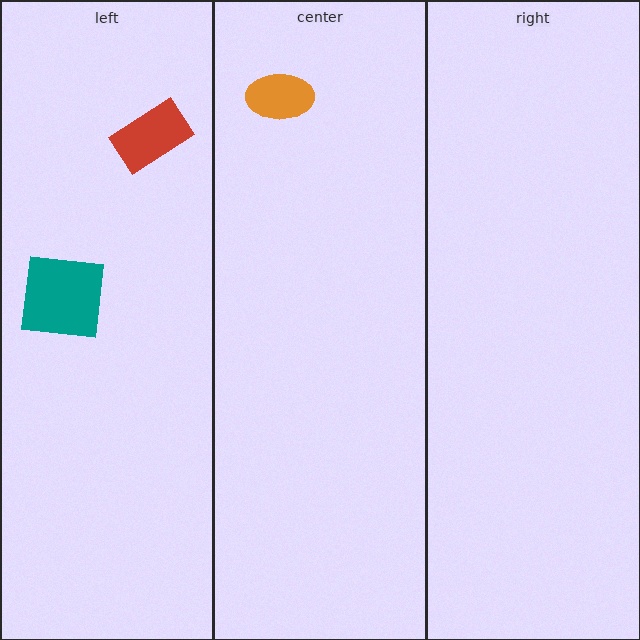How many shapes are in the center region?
1.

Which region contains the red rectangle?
The left region.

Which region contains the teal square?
The left region.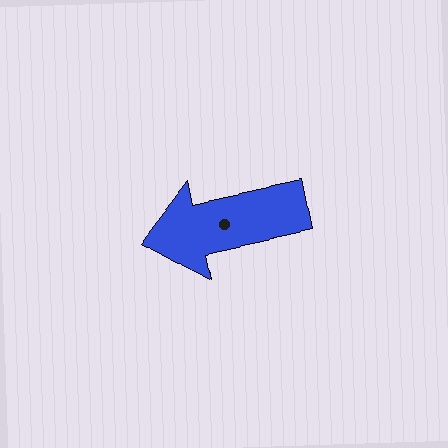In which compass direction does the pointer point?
West.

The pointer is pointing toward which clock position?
Roughly 9 o'clock.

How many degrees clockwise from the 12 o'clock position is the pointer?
Approximately 258 degrees.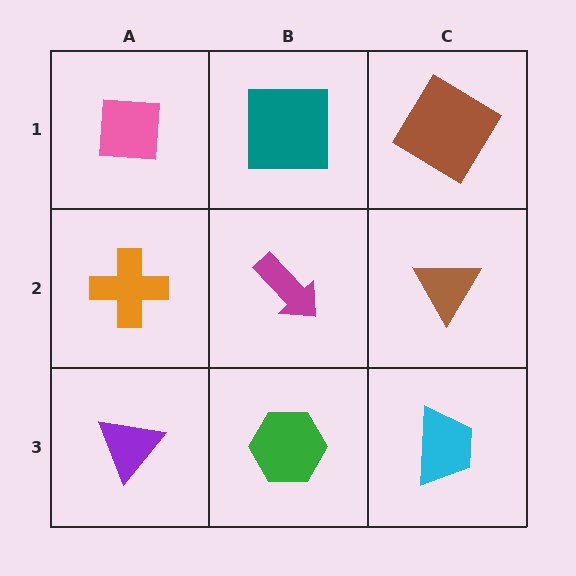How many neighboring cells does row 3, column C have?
2.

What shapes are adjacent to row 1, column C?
A brown triangle (row 2, column C), a teal square (row 1, column B).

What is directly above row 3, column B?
A magenta arrow.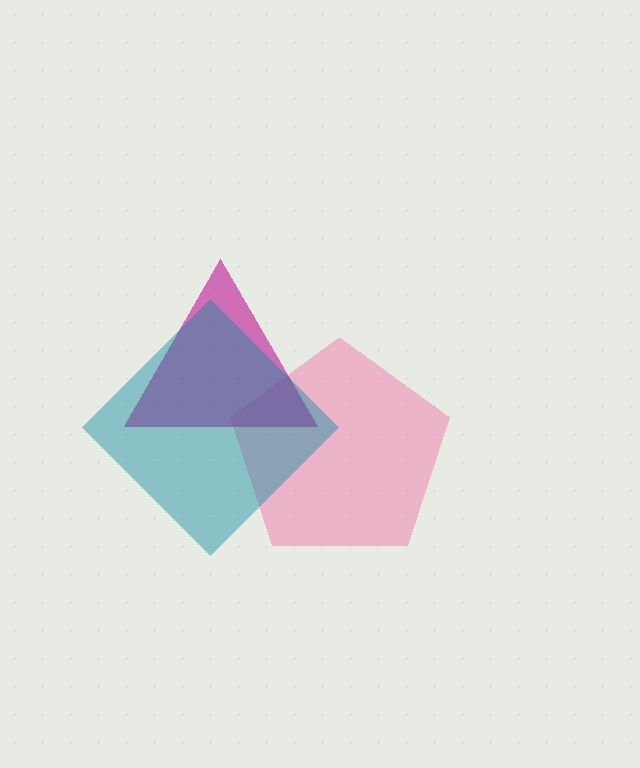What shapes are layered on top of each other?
The layered shapes are: a pink pentagon, a magenta triangle, a teal diamond.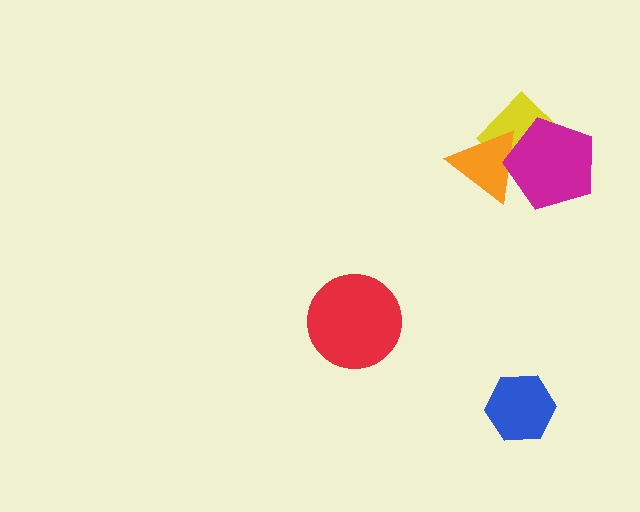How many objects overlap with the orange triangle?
2 objects overlap with the orange triangle.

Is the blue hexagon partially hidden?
No, no other shape covers it.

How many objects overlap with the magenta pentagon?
2 objects overlap with the magenta pentagon.